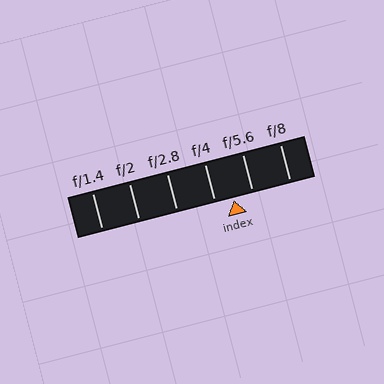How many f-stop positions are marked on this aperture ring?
There are 6 f-stop positions marked.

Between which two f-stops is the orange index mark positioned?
The index mark is between f/4 and f/5.6.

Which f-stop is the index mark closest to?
The index mark is closest to f/4.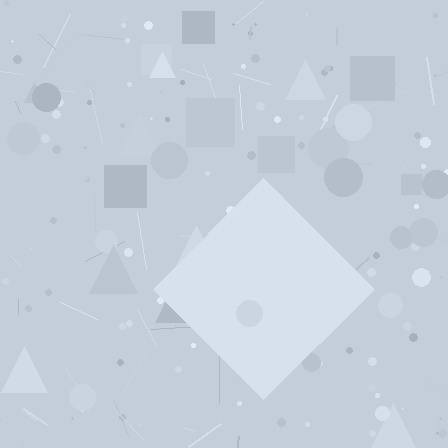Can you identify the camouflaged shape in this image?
The camouflaged shape is a diamond.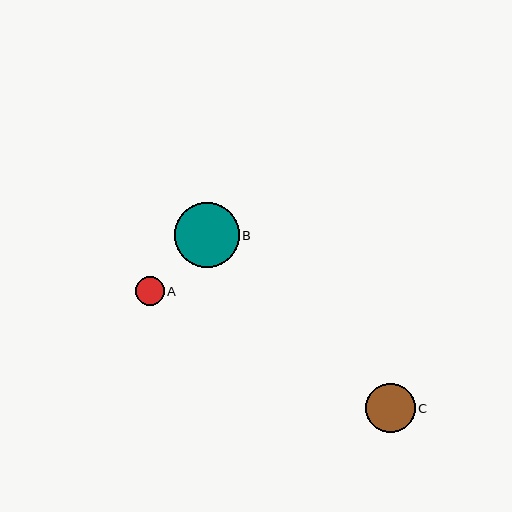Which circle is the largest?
Circle B is the largest with a size of approximately 65 pixels.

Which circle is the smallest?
Circle A is the smallest with a size of approximately 29 pixels.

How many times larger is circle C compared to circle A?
Circle C is approximately 1.7 times the size of circle A.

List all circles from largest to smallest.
From largest to smallest: B, C, A.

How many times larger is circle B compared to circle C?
Circle B is approximately 1.3 times the size of circle C.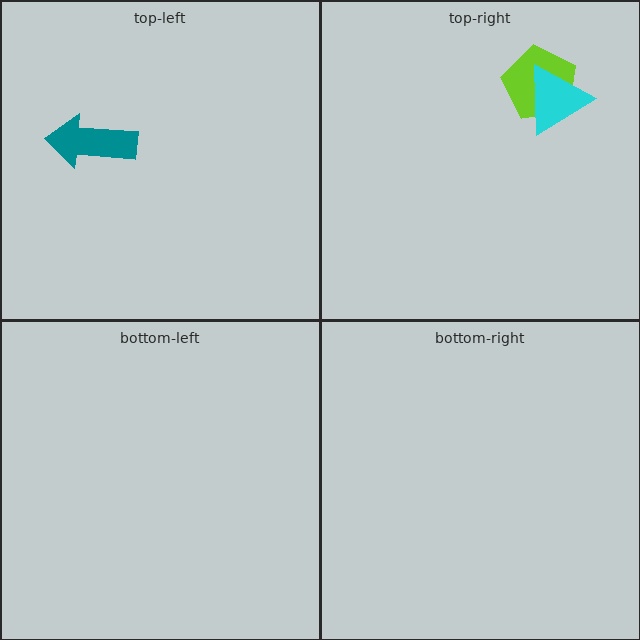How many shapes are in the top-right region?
2.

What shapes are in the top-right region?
The lime pentagon, the cyan triangle.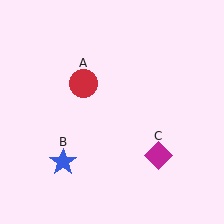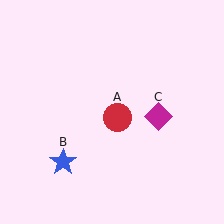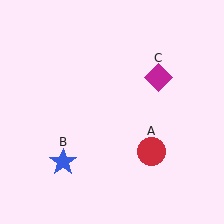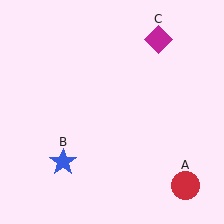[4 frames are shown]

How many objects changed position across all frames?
2 objects changed position: red circle (object A), magenta diamond (object C).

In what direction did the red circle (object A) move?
The red circle (object A) moved down and to the right.